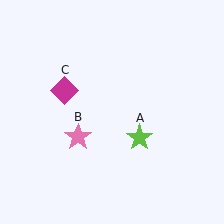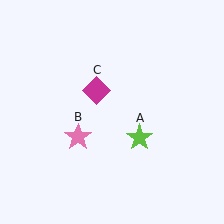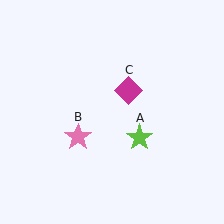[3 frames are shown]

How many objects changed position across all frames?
1 object changed position: magenta diamond (object C).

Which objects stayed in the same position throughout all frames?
Lime star (object A) and pink star (object B) remained stationary.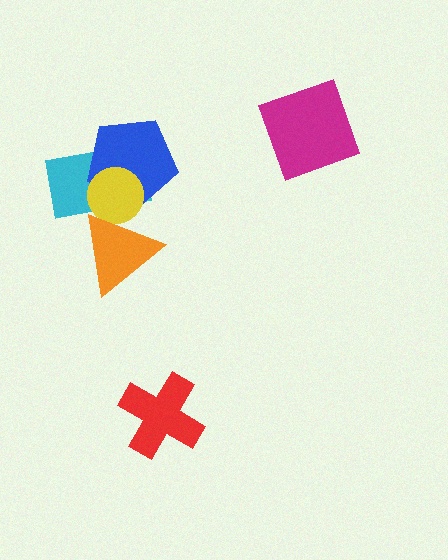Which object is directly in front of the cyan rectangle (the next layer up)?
The blue pentagon is directly in front of the cyan rectangle.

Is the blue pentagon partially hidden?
Yes, it is partially covered by another shape.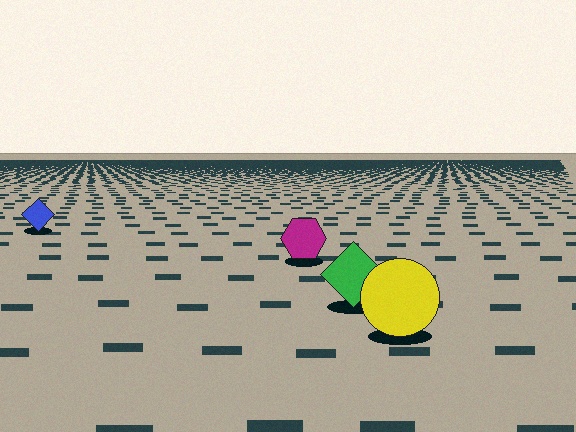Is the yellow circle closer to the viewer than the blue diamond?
Yes. The yellow circle is closer — you can tell from the texture gradient: the ground texture is coarser near it.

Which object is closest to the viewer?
The yellow circle is closest. The texture marks near it are larger and more spread out.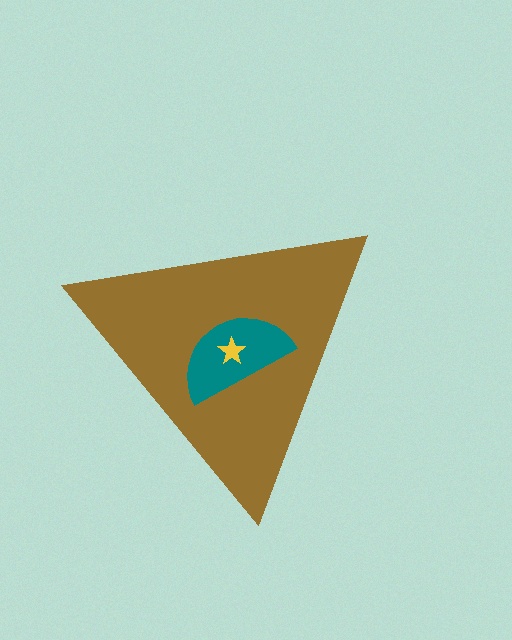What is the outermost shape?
The brown triangle.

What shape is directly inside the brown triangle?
The teal semicircle.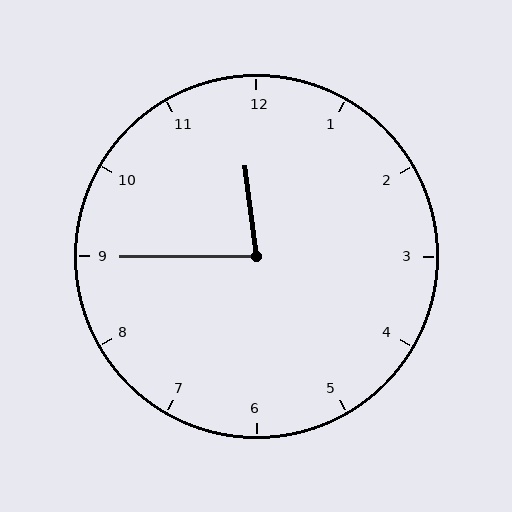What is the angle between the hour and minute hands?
Approximately 82 degrees.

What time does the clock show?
11:45.